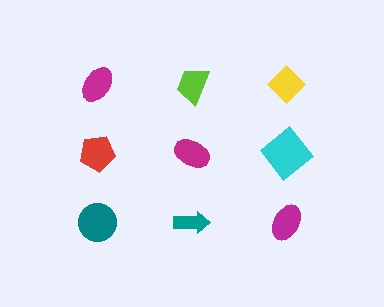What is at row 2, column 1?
A red pentagon.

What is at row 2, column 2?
A magenta ellipse.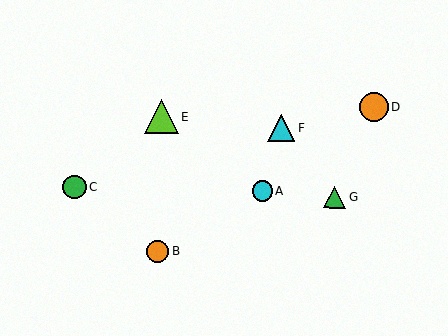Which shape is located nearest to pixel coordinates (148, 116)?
The lime triangle (labeled E) at (161, 116) is nearest to that location.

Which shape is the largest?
The lime triangle (labeled E) is the largest.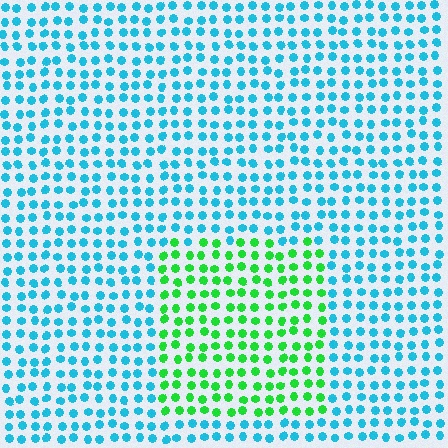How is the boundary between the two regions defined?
The boundary is defined purely by a slight shift in hue (about 63 degrees). Spacing, size, and orientation are identical on both sides.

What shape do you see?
I see a rectangle.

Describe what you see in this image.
The image is filled with small cyan elements in a uniform arrangement. A rectangle-shaped region is visible where the elements are tinted to a slightly different hue, forming a subtle color boundary.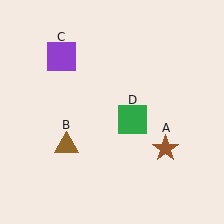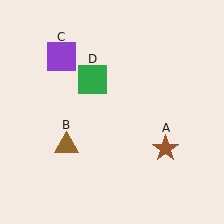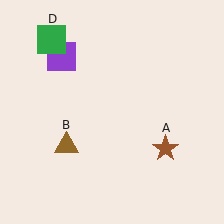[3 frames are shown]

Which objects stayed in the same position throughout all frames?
Brown star (object A) and brown triangle (object B) and purple square (object C) remained stationary.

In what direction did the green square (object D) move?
The green square (object D) moved up and to the left.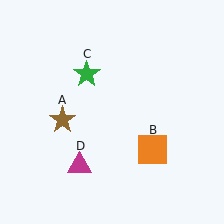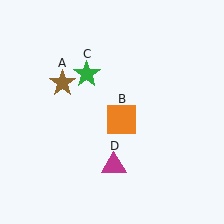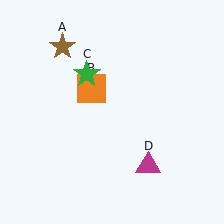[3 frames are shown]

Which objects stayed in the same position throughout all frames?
Green star (object C) remained stationary.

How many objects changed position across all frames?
3 objects changed position: brown star (object A), orange square (object B), magenta triangle (object D).